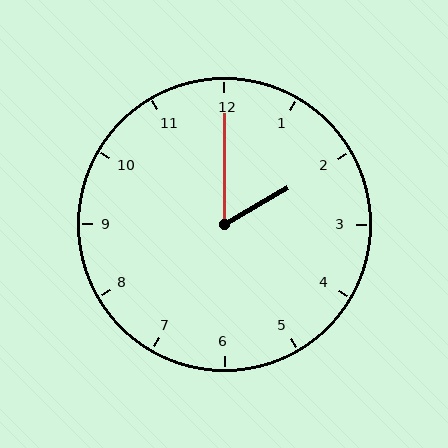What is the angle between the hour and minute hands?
Approximately 60 degrees.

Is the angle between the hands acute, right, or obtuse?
It is acute.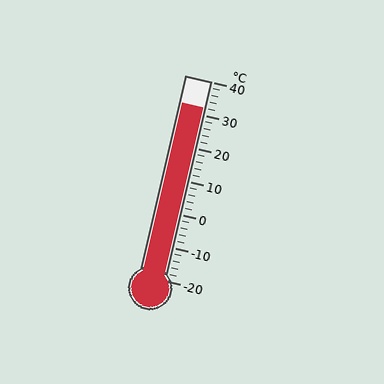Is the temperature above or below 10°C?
The temperature is above 10°C.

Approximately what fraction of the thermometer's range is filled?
The thermometer is filled to approximately 85% of its range.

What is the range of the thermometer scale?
The thermometer scale ranges from -20°C to 40°C.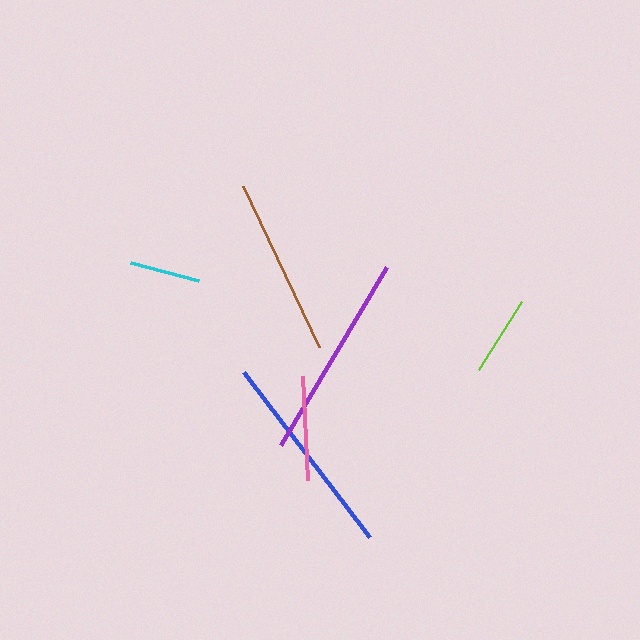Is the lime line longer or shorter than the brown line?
The brown line is longer than the lime line.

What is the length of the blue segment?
The blue segment is approximately 207 pixels long.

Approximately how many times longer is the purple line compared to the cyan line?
The purple line is approximately 2.9 times the length of the cyan line.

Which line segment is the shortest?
The cyan line is the shortest at approximately 70 pixels.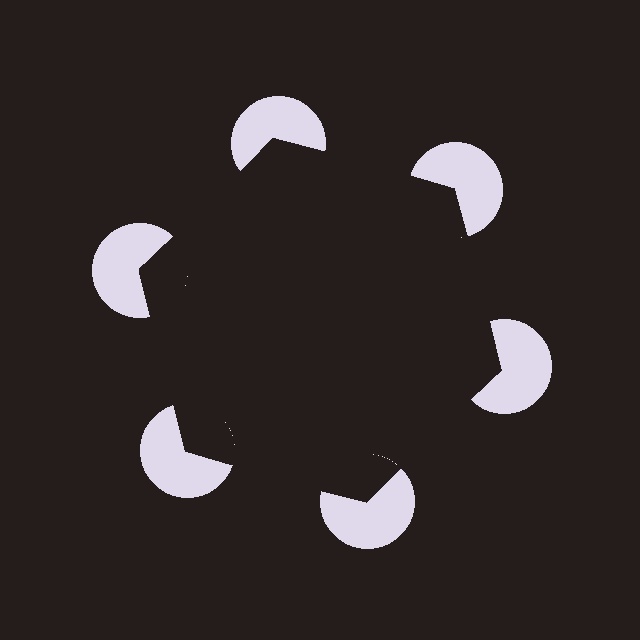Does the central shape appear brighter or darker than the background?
It typically appears slightly darker than the background, even though no actual brightness change is drawn.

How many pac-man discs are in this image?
There are 6 — one at each vertex of the illusory hexagon.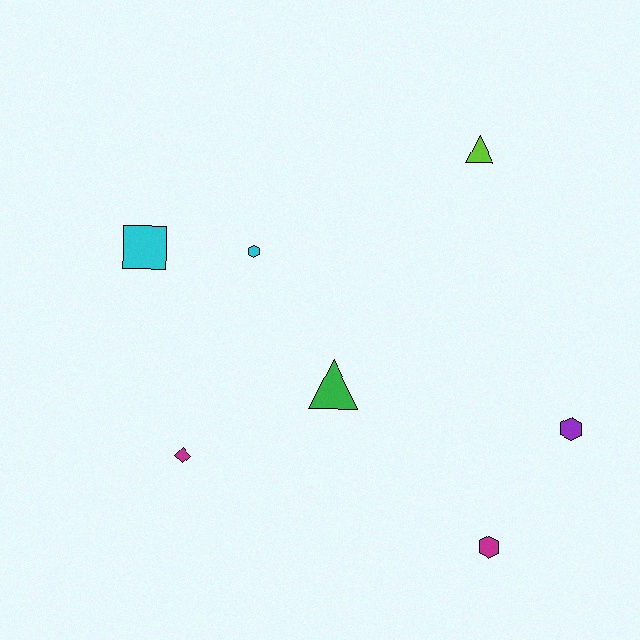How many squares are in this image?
There is 1 square.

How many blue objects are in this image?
There are no blue objects.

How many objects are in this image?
There are 7 objects.